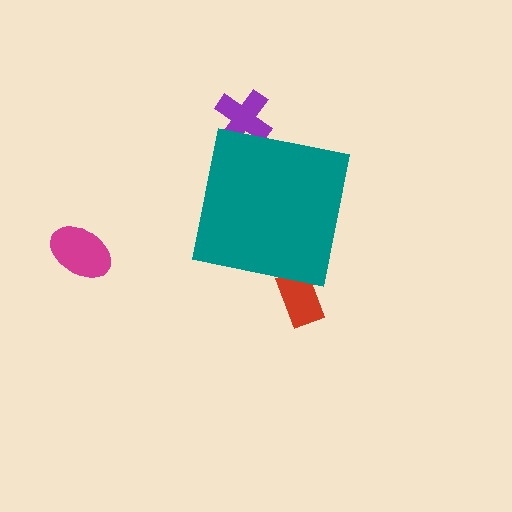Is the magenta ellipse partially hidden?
No, the magenta ellipse is fully visible.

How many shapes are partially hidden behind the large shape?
2 shapes are partially hidden.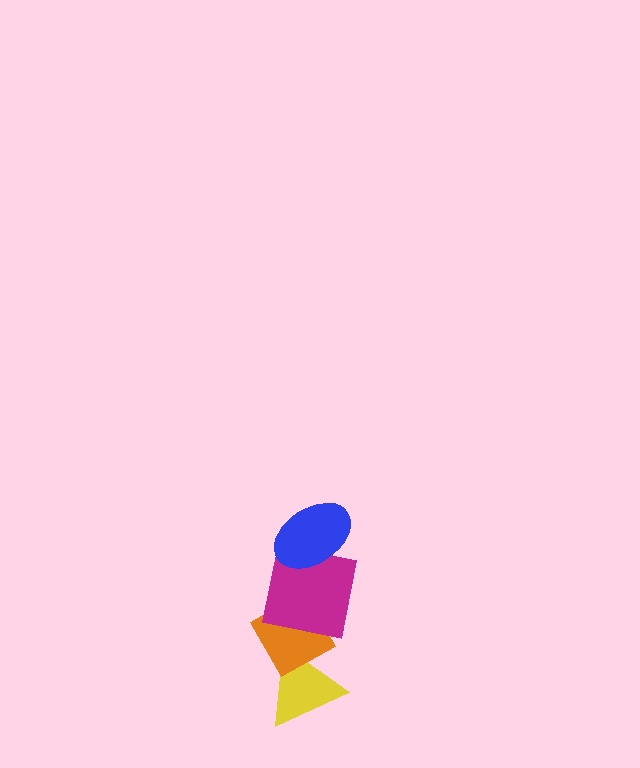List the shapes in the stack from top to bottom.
From top to bottom: the blue ellipse, the magenta square, the orange diamond, the yellow triangle.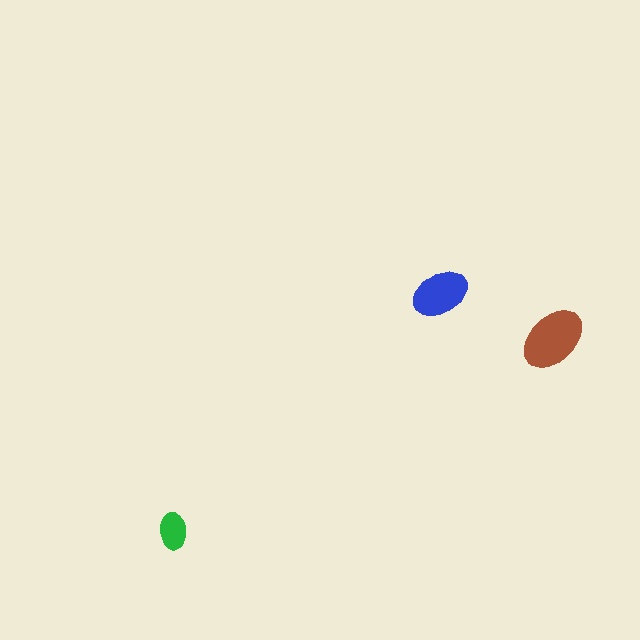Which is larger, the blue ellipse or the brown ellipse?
The brown one.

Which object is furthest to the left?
The green ellipse is leftmost.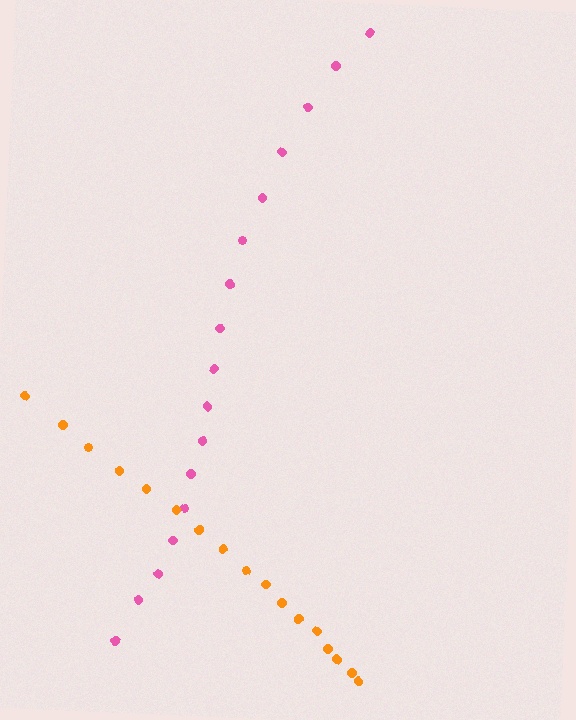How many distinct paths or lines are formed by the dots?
There are 2 distinct paths.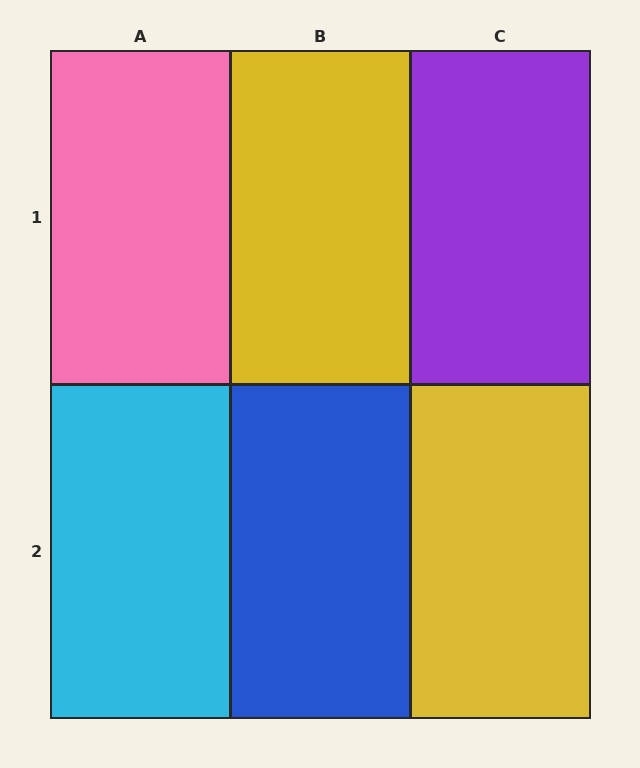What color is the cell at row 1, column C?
Purple.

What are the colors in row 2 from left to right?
Cyan, blue, yellow.